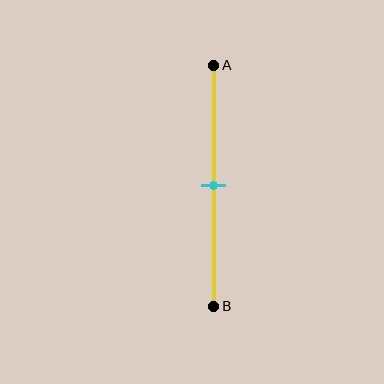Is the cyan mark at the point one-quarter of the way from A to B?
No, the mark is at about 50% from A, not at the 25% one-quarter point.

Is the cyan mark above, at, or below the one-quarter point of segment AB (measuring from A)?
The cyan mark is below the one-quarter point of segment AB.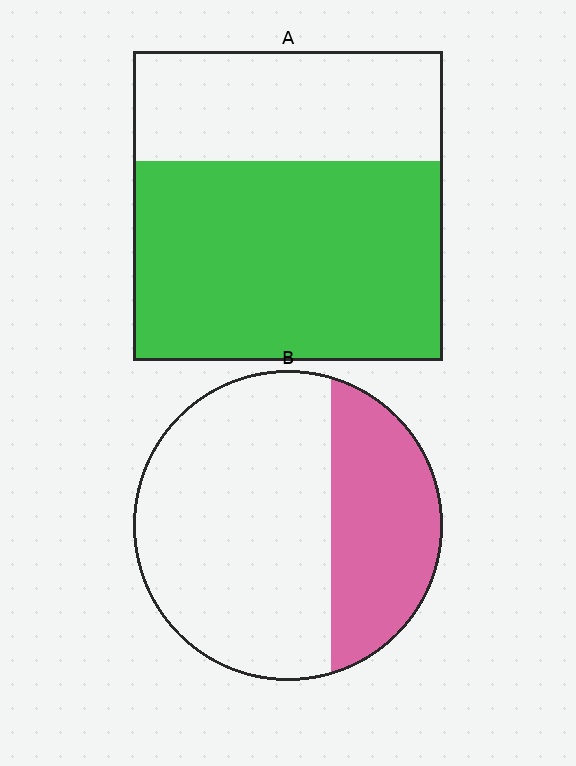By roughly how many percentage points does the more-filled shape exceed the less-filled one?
By roughly 30 percentage points (A over B).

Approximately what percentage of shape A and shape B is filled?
A is approximately 65% and B is approximately 35%.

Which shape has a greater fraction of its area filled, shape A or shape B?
Shape A.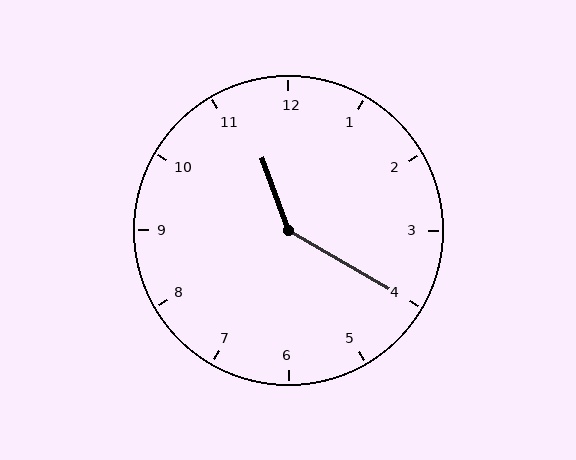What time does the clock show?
11:20.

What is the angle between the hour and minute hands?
Approximately 140 degrees.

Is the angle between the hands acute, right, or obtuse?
It is obtuse.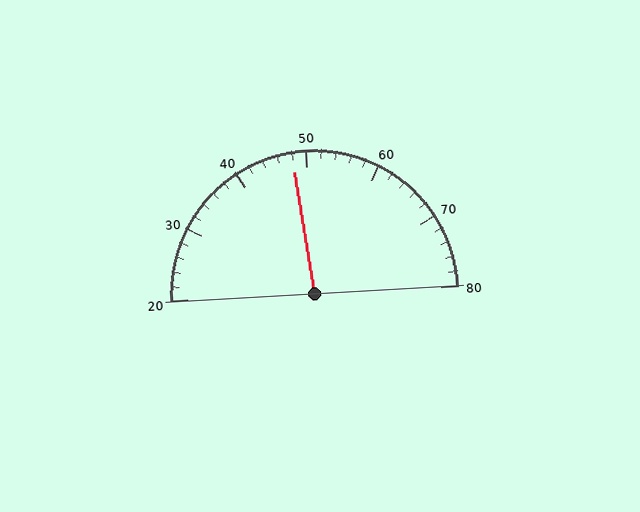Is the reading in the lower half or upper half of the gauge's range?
The reading is in the lower half of the range (20 to 80).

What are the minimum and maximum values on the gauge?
The gauge ranges from 20 to 80.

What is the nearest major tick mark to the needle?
The nearest major tick mark is 50.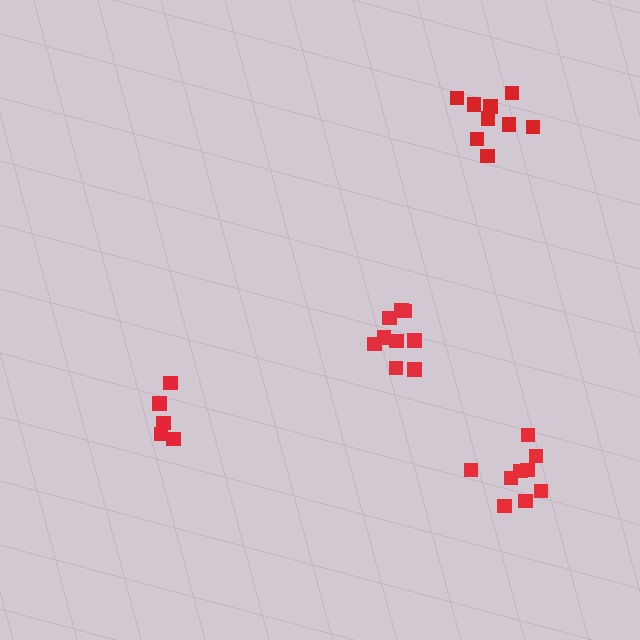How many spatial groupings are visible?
There are 4 spatial groupings.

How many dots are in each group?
Group 1: 5 dots, Group 2: 9 dots, Group 3: 9 dots, Group 4: 9 dots (32 total).